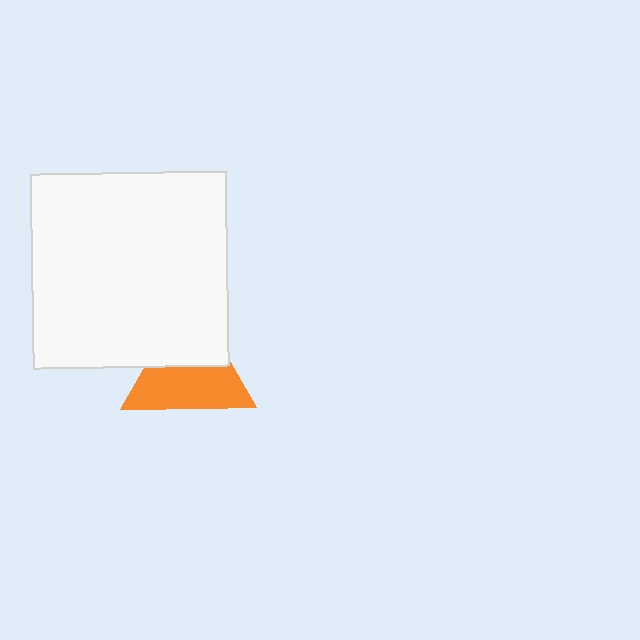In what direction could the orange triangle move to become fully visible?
The orange triangle could move down. That would shift it out from behind the white square entirely.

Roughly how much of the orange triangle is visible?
About half of it is visible (roughly 58%).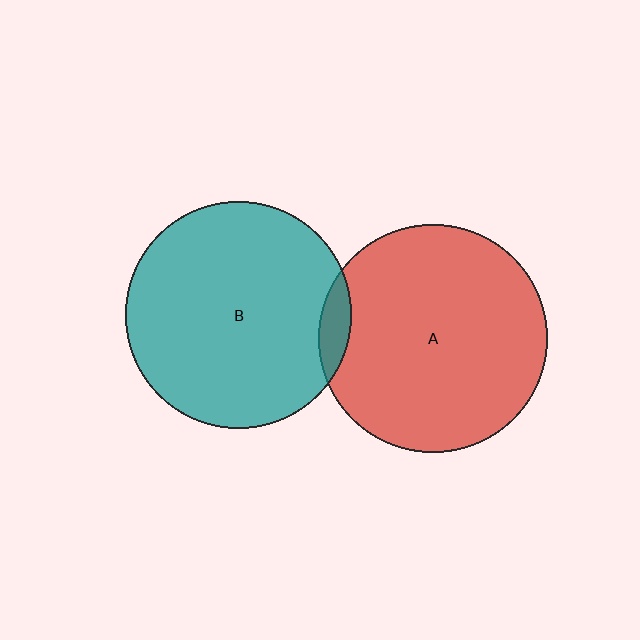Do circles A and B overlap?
Yes.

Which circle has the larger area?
Circle A (red).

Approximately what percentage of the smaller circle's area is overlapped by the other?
Approximately 5%.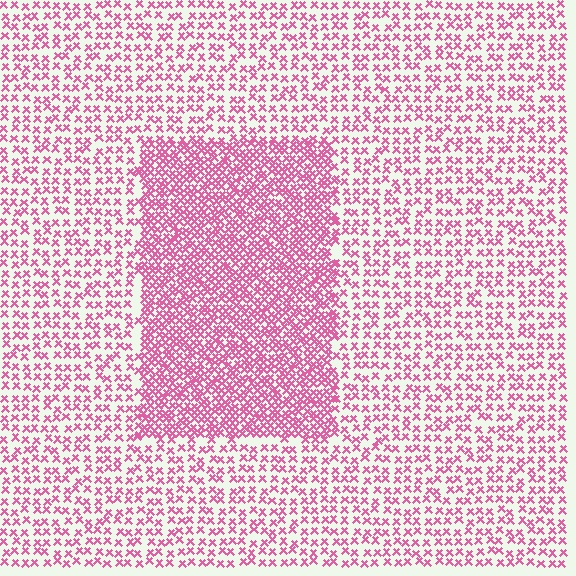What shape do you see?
I see a rectangle.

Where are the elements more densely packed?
The elements are more densely packed inside the rectangle boundary.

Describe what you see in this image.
The image contains small pink elements arranged at two different densities. A rectangle-shaped region is visible where the elements are more densely packed than the surrounding area.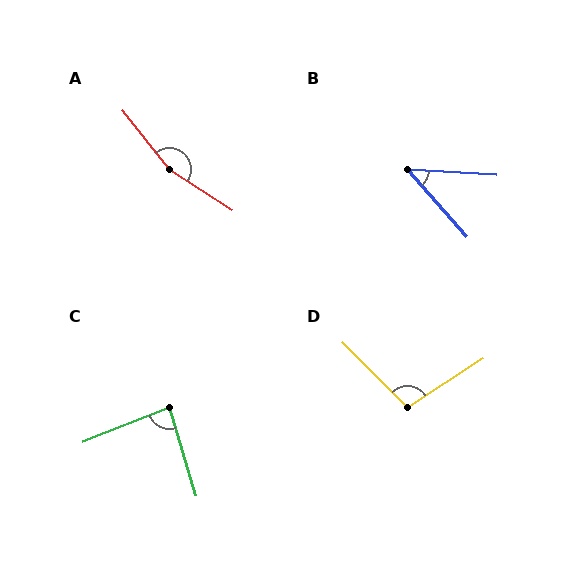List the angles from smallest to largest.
B (45°), C (85°), D (102°), A (161°).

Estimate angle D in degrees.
Approximately 102 degrees.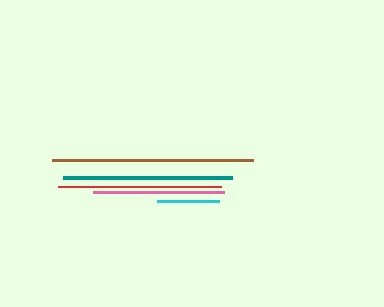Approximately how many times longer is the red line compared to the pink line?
The red line is approximately 1.2 times the length of the pink line.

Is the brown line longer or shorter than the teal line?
The brown line is longer than the teal line.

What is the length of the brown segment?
The brown segment is approximately 201 pixels long.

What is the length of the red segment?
The red segment is approximately 163 pixels long.